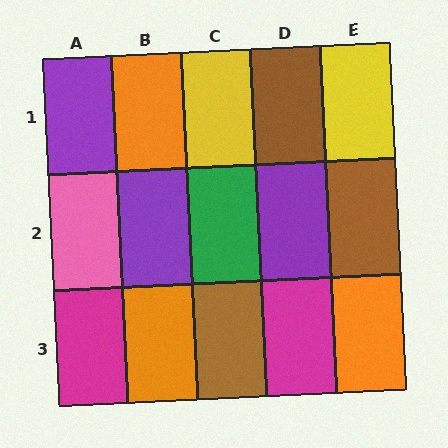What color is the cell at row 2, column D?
Purple.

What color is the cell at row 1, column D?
Brown.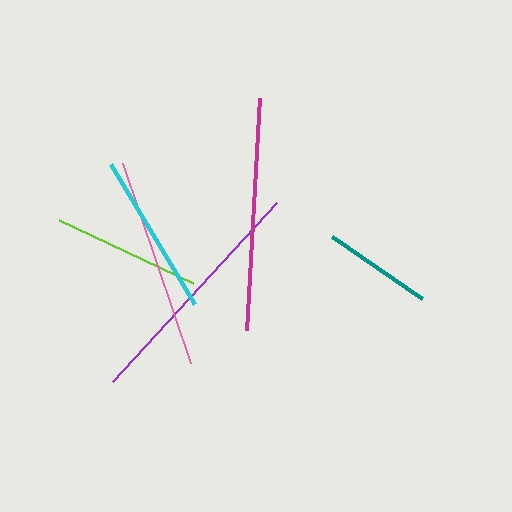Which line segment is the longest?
The purple line is the longest at approximately 243 pixels.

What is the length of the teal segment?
The teal segment is approximately 109 pixels long.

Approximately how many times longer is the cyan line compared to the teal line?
The cyan line is approximately 1.5 times the length of the teal line.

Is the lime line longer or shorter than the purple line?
The purple line is longer than the lime line.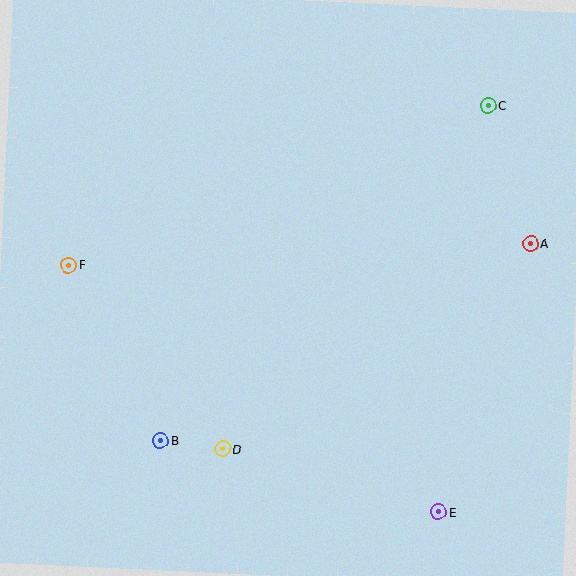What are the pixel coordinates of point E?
Point E is at (438, 512).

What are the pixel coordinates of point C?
Point C is at (488, 105).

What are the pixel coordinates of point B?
Point B is at (161, 440).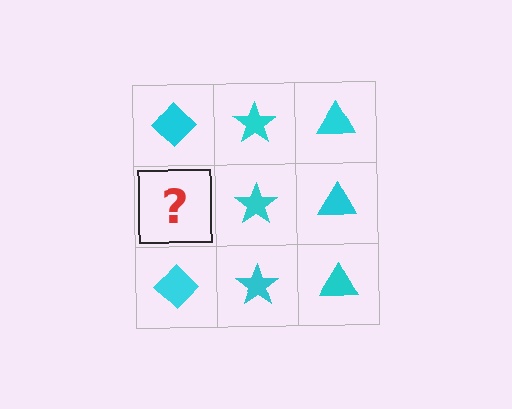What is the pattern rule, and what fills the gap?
The rule is that each column has a consistent shape. The gap should be filled with a cyan diamond.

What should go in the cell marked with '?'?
The missing cell should contain a cyan diamond.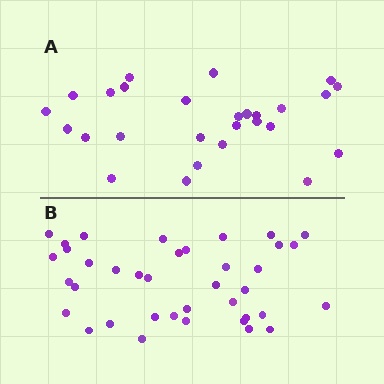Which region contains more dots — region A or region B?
Region B (the bottom region) has more dots.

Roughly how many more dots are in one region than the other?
Region B has roughly 12 or so more dots than region A.